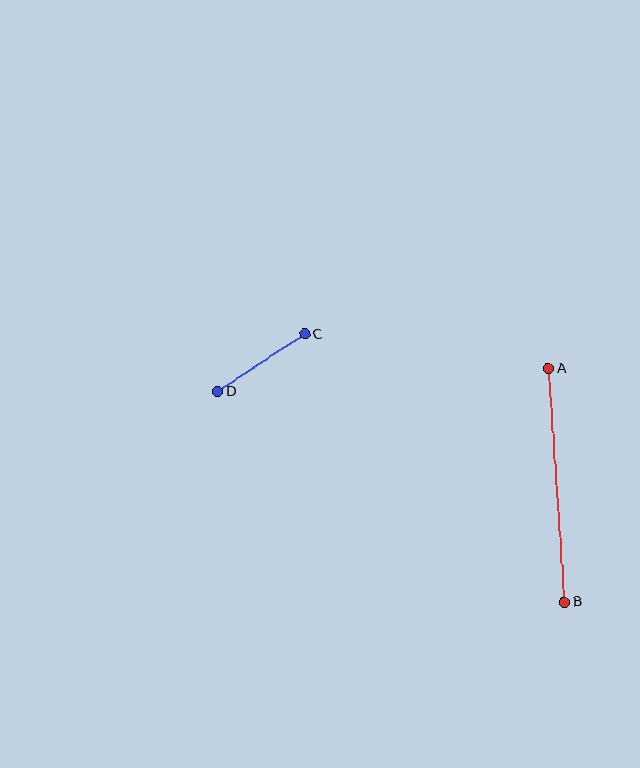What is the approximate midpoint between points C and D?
The midpoint is at approximately (262, 363) pixels.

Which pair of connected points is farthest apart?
Points A and B are farthest apart.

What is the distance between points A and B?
The distance is approximately 234 pixels.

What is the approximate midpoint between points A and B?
The midpoint is at approximately (556, 485) pixels.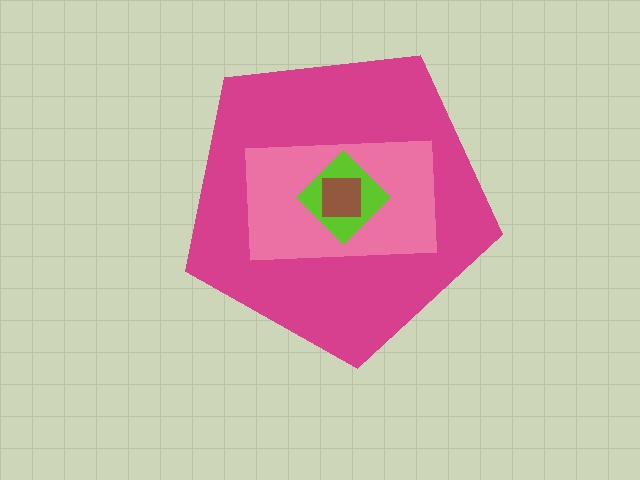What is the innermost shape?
The brown square.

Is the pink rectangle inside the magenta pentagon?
Yes.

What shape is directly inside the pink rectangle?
The lime diamond.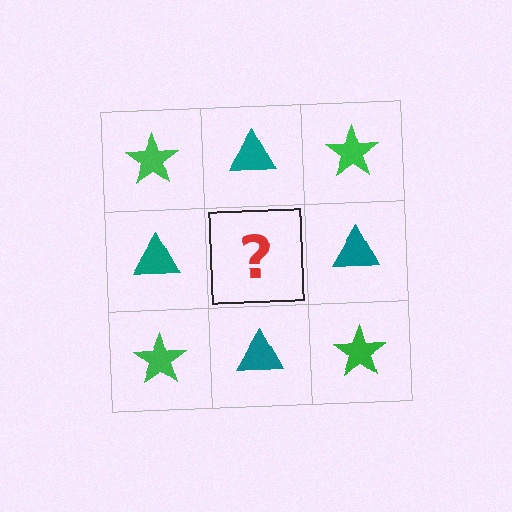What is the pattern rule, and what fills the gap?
The rule is that it alternates green star and teal triangle in a checkerboard pattern. The gap should be filled with a green star.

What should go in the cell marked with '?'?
The missing cell should contain a green star.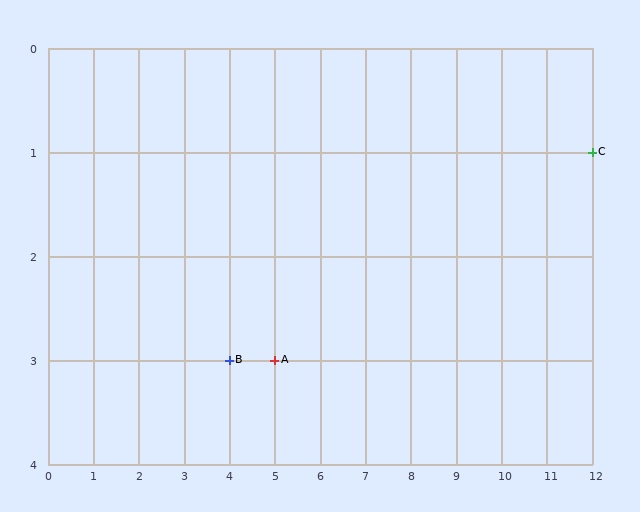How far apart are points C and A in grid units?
Points C and A are 7 columns and 2 rows apart (about 7.3 grid units diagonally).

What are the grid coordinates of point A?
Point A is at grid coordinates (5, 3).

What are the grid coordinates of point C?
Point C is at grid coordinates (12, 1).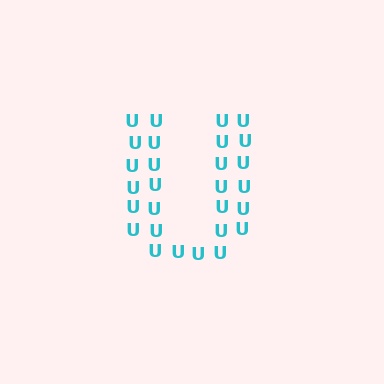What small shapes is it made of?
It is made of small letter U's.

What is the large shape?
The large shape is the letter U.